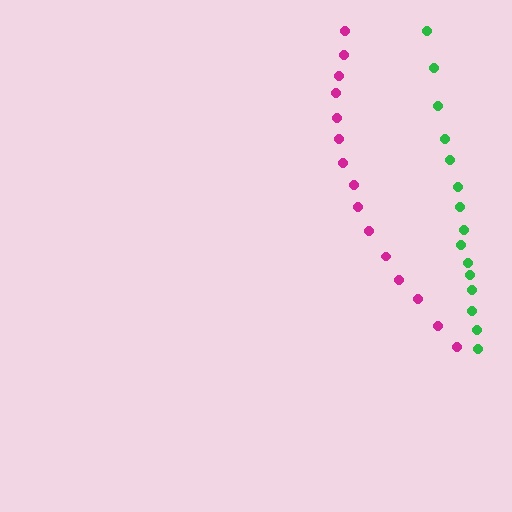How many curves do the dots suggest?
There are 2 distinct paths.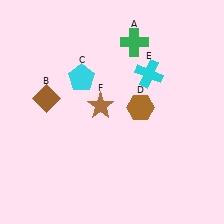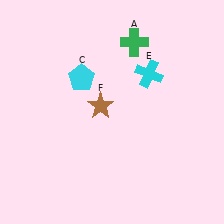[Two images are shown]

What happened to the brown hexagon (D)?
The brown hexagon (D) was removed in Image 2. It was in the top-right area of Image 1.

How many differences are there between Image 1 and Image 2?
There are 2 differences between the two images.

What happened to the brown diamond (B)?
The brown diamond (B) was removed in Image 2. It was in the top-left area of Image 1.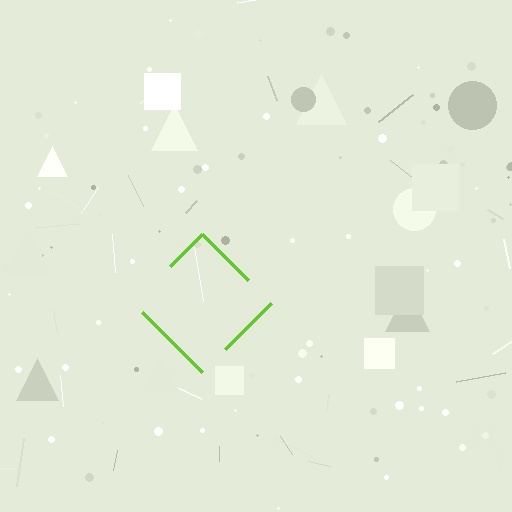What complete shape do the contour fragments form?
The contour fragments form a diamond.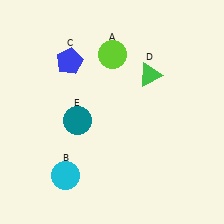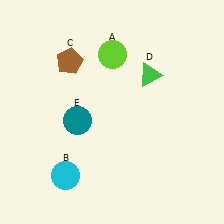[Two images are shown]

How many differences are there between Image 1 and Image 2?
There is 1 difference between the two images.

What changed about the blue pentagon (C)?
In Image 1, C is blue. In Image 2, it changed to brown.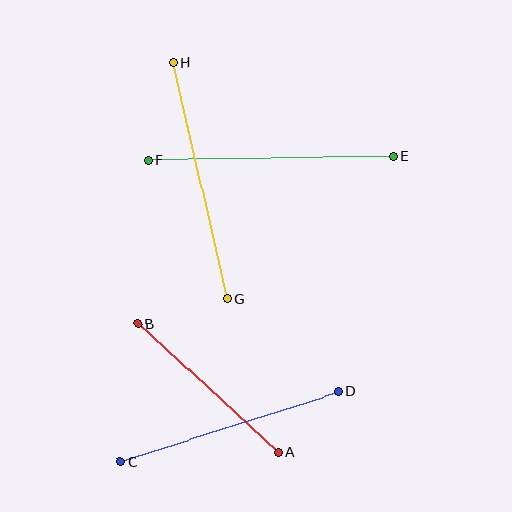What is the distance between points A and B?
The distance is approximately 191 pixels.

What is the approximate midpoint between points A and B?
The midpoint is at approximately (208, 388) pixels.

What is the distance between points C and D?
The distance is approximately 229 pixels.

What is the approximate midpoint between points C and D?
The midpoint is at approximately (229, 427) pixels.